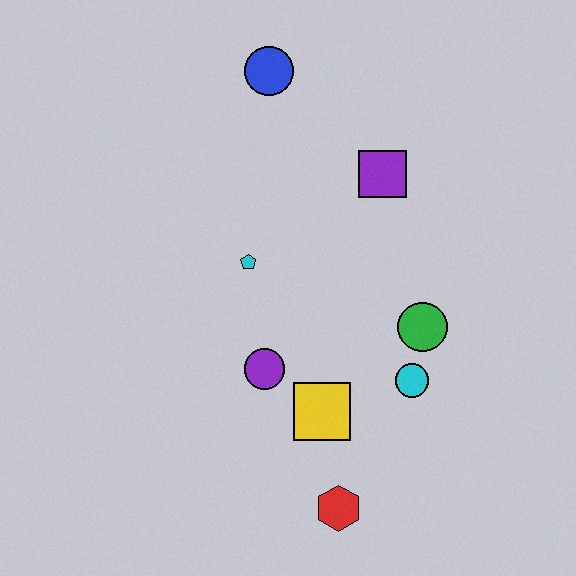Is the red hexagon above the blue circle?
No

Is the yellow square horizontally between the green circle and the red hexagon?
No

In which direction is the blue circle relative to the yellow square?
The blue circle is above the yellow square.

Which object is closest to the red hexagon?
The yellow square is closest to the red hexagon.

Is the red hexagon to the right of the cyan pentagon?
Yes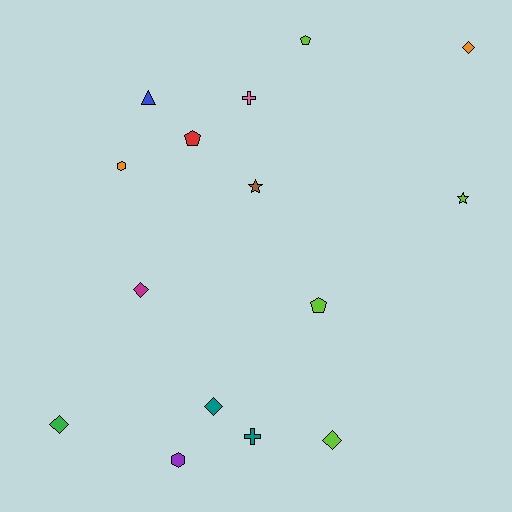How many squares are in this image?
There are no squares.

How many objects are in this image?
There are 15 objects.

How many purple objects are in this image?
There is 1 purple object.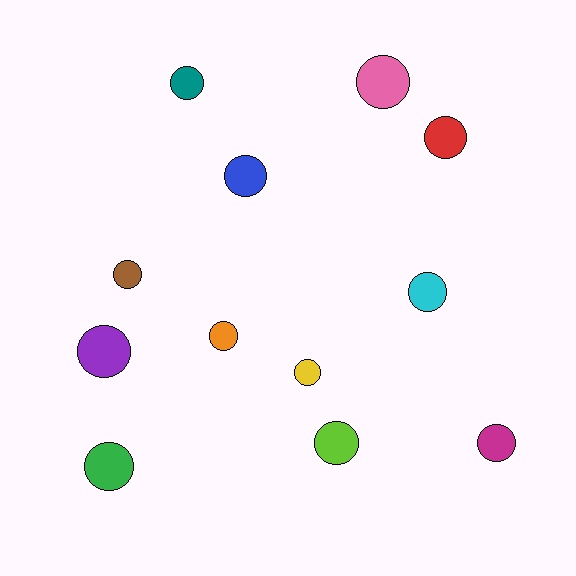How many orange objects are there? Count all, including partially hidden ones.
There is 1 orange object.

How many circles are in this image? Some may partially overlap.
There are 12 circles.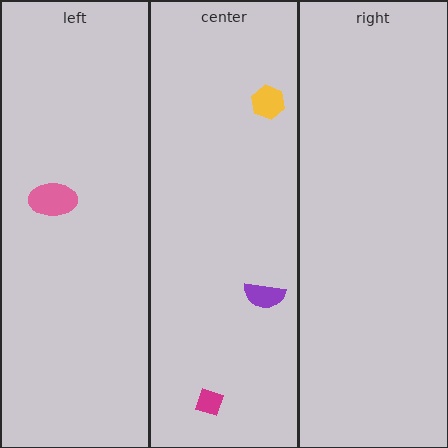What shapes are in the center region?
The purple semicircle, the magenta diamond, the yellow hexagon.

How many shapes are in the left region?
1.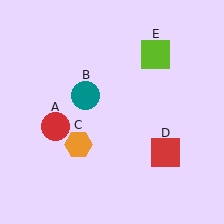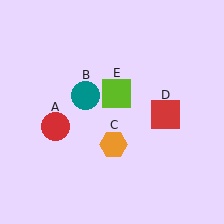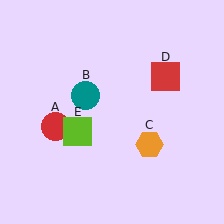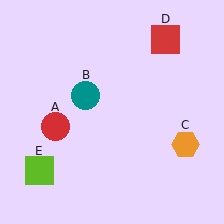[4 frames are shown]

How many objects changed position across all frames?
3 objects changed position: orange hexagon (object C), red square (object D), lime square (object E).